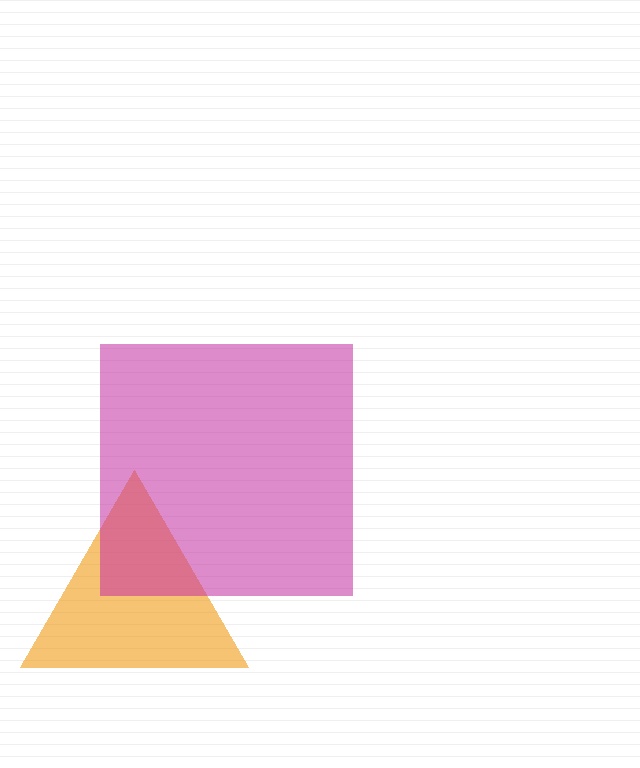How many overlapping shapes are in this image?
There are 2 overlapping shapes in the image.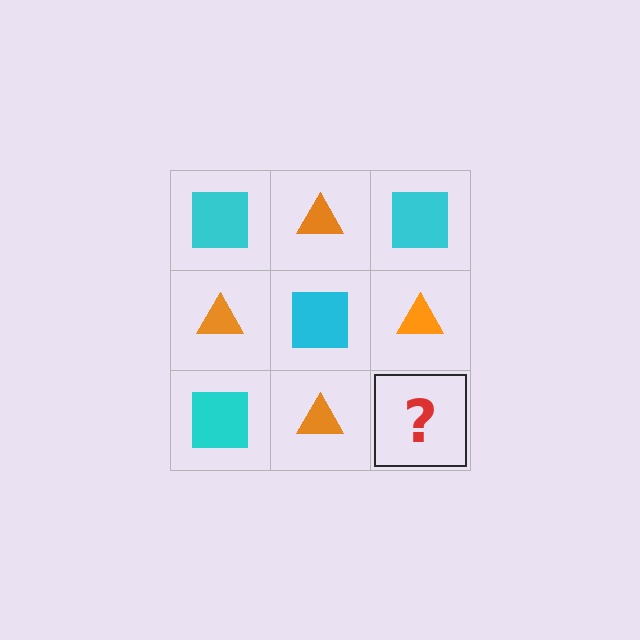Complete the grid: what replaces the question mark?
The question mark should be replaced with a cyan square.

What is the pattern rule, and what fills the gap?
The rule is that it alternates cyan square and orange triangle in a checkerboard pattern. The gap should be filled with a cyan square.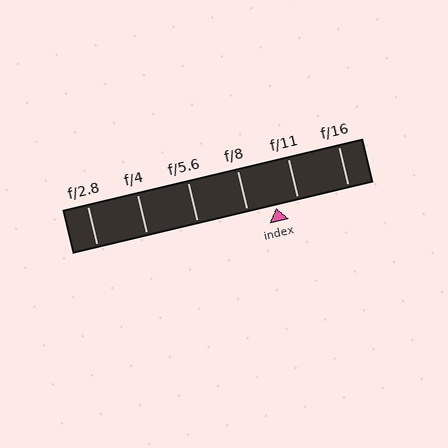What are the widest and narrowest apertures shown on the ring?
The widest aperture shown is f/2.8 and the narrowest is f/16.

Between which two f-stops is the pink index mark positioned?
The index mark is between f/8 and f/11.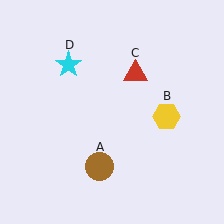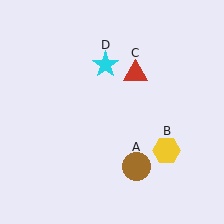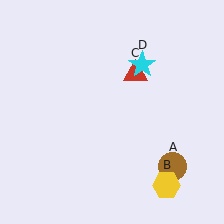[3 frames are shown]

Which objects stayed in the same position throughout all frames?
Red triangle (object C) remained stationary.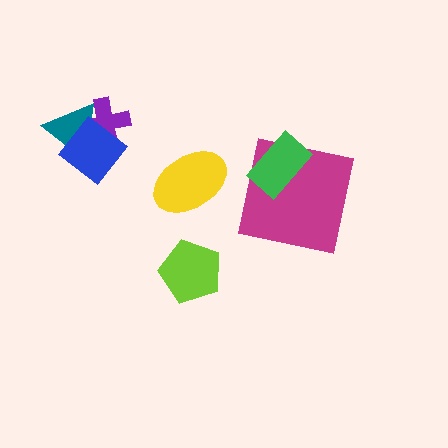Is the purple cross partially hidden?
Yes, it is partially covered by another shape.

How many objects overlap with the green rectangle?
1 object overlaps with the green rectangle.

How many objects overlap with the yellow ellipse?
0 objects overlap with the yellow ellipse.